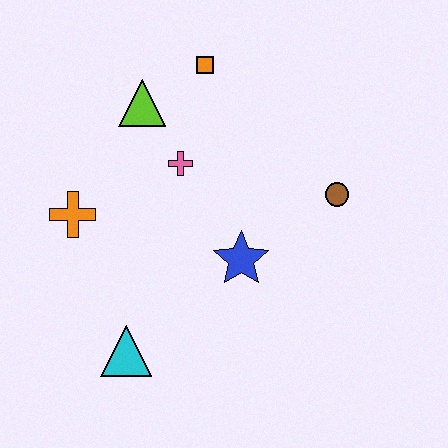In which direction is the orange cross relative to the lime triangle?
The orange cross is below the lime triangle.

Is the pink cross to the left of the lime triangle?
No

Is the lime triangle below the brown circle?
No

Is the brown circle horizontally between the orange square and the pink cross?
No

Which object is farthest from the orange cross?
The brown circle is farthest from the orange cross.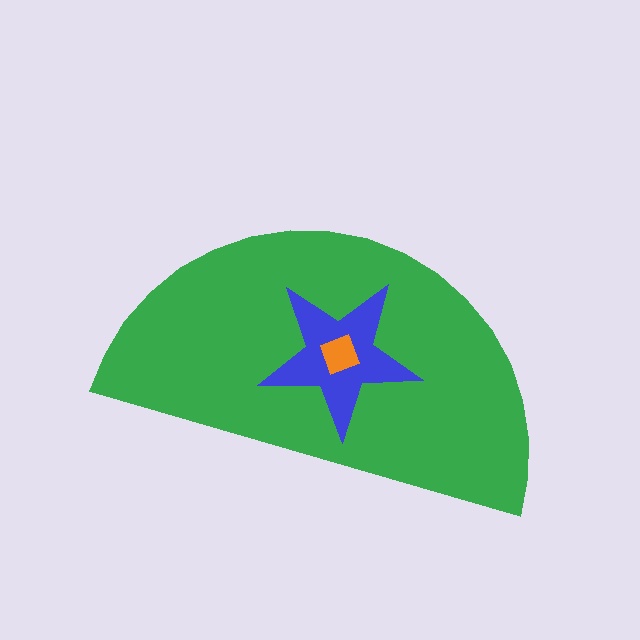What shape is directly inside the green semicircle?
The blue star.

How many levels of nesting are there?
3.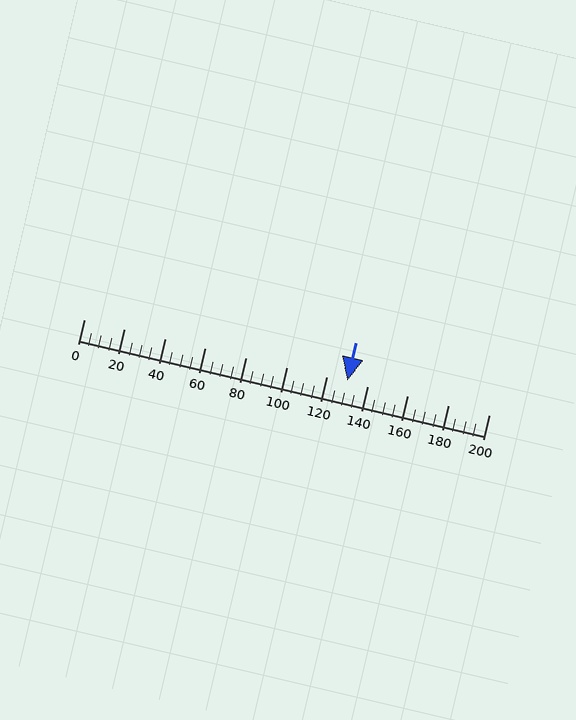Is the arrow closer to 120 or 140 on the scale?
The arrow is closer to 140.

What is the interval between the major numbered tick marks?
The major tick marks are spaced 20 units apart.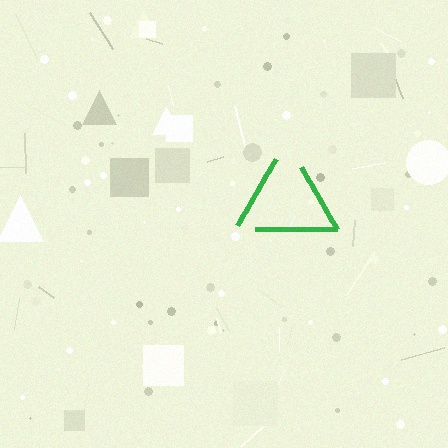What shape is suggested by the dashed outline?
The dashed outline suggests a triangle.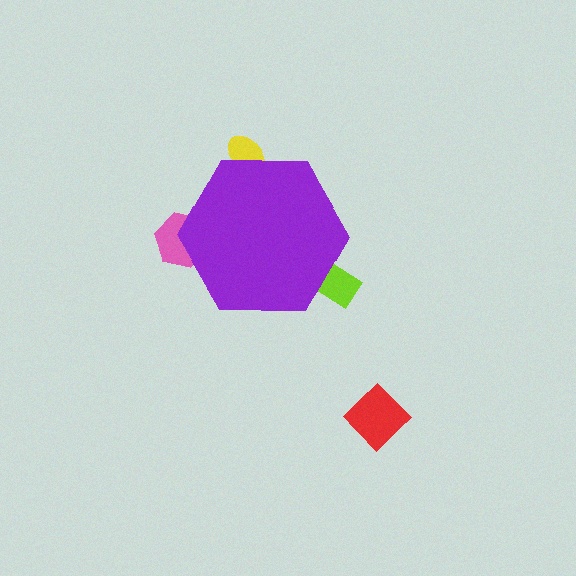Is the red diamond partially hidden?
No, the red diamond is fully visible.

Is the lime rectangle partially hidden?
Yes, the lime rectangle is partially hidden behind the purple hexagon.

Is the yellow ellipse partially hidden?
Yes, the yellow ellipse is partially hidden behind the purple hexagon.